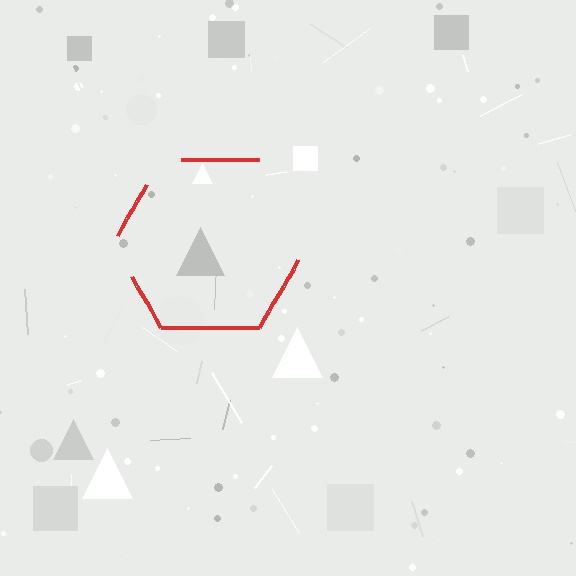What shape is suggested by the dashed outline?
The dashed outline suggests a hexagon.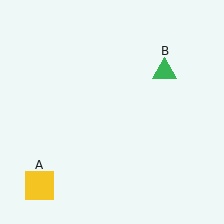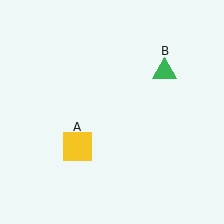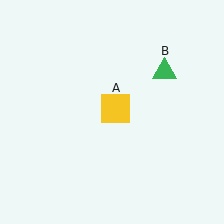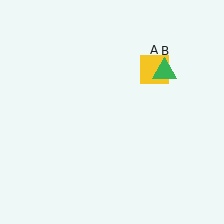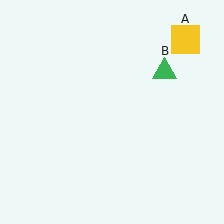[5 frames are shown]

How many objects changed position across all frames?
1 object changed position: yellow square (object A).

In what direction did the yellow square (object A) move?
The yellow square (object A) moved up and to the right.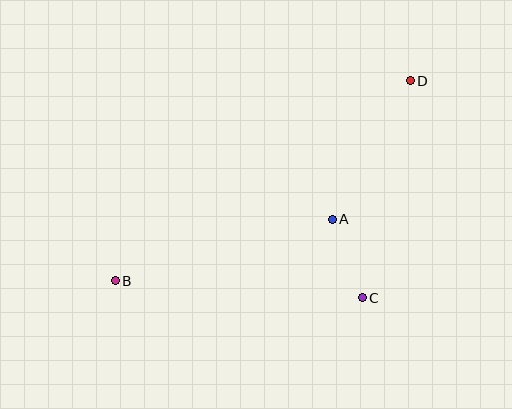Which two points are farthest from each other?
Points B and D are farthest from each other.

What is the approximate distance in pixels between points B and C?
The distance between B and C is approximately 248 pixels.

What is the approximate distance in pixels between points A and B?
The distance between A and B is approximately 226 pixels.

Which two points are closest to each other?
Points A and C are closest to each other.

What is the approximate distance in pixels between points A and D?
The distance between A and D is approximately 159 pixels.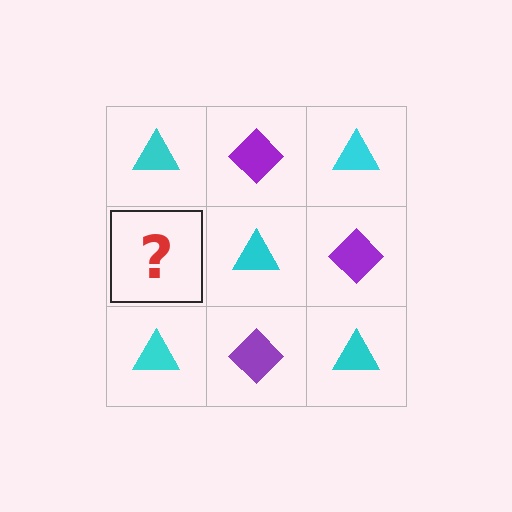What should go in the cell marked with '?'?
The missing cell should contain a purple diamond.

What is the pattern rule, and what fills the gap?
The rule is that it alternates cyan triangle and purple diamond in a checkerboard pattern. The gap should be filled with a purple diamond.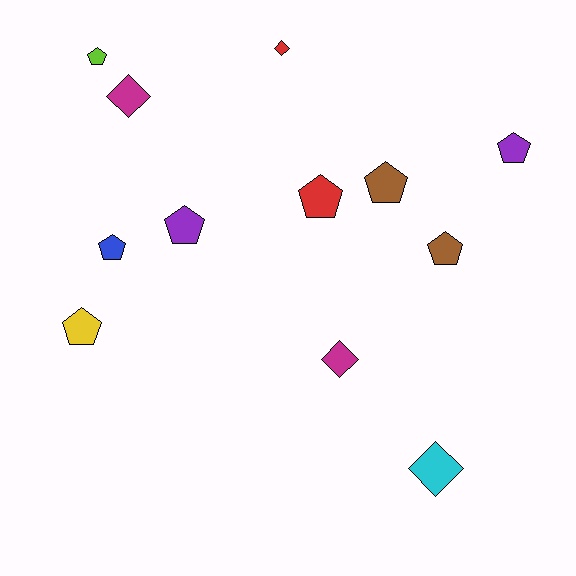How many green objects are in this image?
There are no green objects.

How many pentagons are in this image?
There are 8 pentagons.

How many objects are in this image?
There are 12 objects.